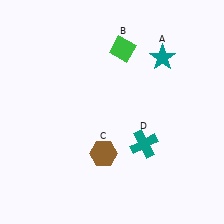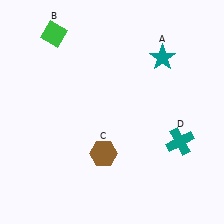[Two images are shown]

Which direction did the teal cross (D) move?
The teal cross (D) moved right.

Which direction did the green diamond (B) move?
The green diamond (B) moved left.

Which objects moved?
The objects that moved are: the green diamond (B), the teal cross (D).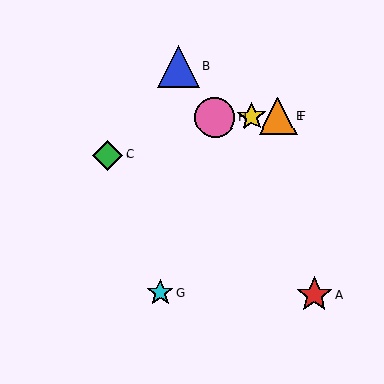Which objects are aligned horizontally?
Objects D, E, F, H are aligned horizontally.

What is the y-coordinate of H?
Object H is at y≈117.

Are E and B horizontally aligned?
No, E is at y≈117 and B is at y≈67.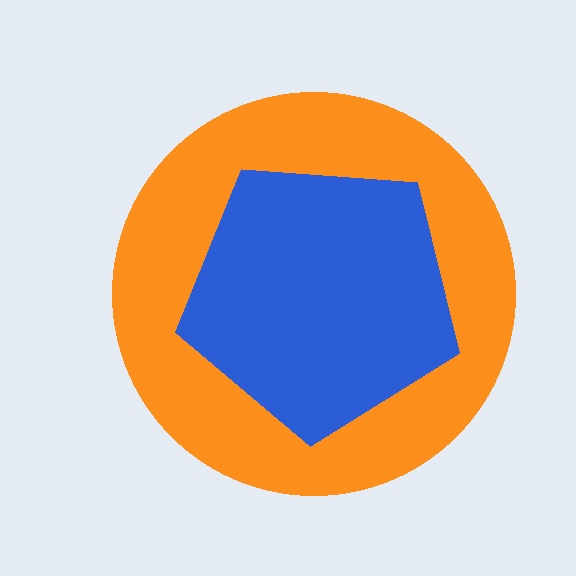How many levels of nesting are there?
2.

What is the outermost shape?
The orange circle.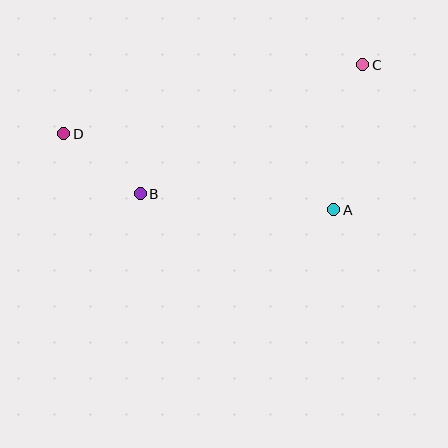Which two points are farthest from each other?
Points C and D are farthest from each other.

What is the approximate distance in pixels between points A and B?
The distance between A and B is approximately 194 pixels.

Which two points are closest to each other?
Points B and D are closest to each other.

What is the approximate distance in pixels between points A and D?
The distance between A and D is approximately 280 pixels.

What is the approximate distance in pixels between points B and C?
The distance between B and C is approximately 257 pixels.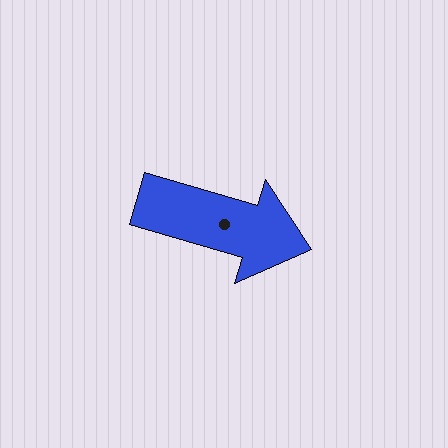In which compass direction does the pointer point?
East.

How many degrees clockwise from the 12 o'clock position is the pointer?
Approximately 106 degrees.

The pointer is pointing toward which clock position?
Roughly 4 o'clock.